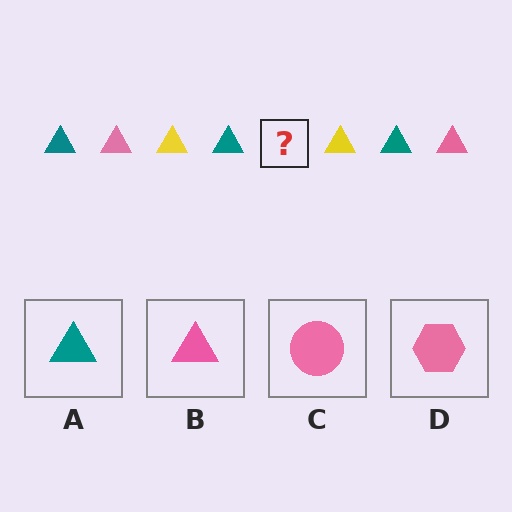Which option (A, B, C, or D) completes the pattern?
B.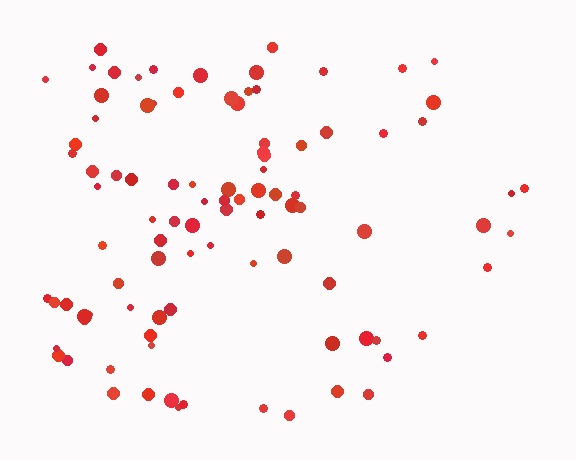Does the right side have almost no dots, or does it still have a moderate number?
Still a moderate number, just noticeably fewer than the left.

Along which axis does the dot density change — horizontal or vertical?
Horizontal.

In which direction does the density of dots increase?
From right to left, with the left side densest.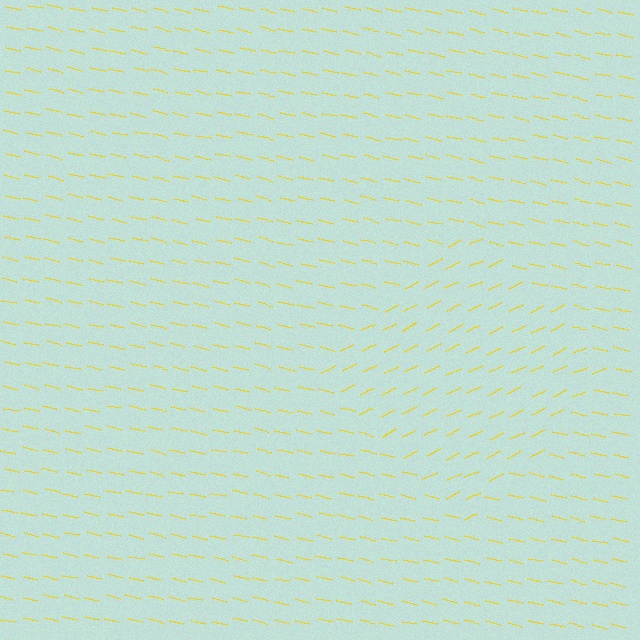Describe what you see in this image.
The image is filled with small yellow line segments. A diamond region in the image has lines oriented differently from the surrounding lines, creating a visible texture boundary.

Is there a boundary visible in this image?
Yes, there is a texture boundary formed by a change in line orientation.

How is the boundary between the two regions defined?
The boundary is defined purely by a change in line orientation (approximately 40 degrees difference). All lines are the same color and thickness.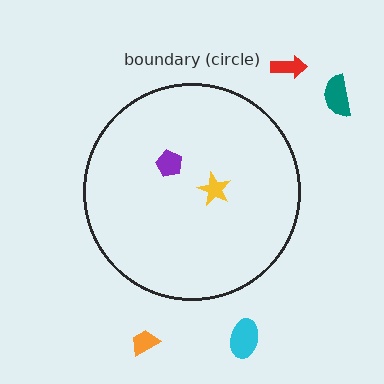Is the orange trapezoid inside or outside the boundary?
Outside.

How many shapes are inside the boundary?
2 inside, 4 outside.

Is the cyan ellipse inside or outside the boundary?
Outside.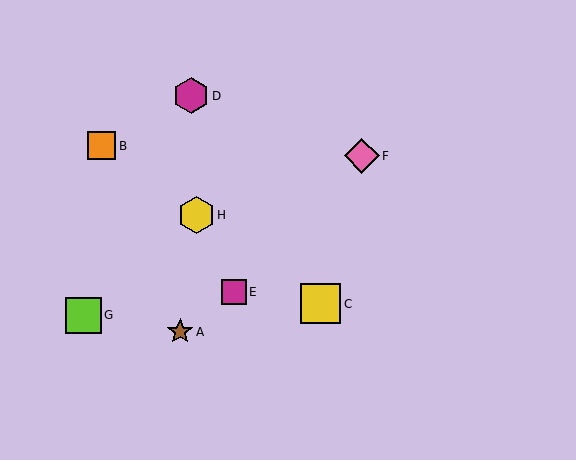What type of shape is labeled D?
Shape D is a magenta hexagon.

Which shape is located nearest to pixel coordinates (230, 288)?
The magenta square (labeled E) at (234, 292) is nearest to that location.